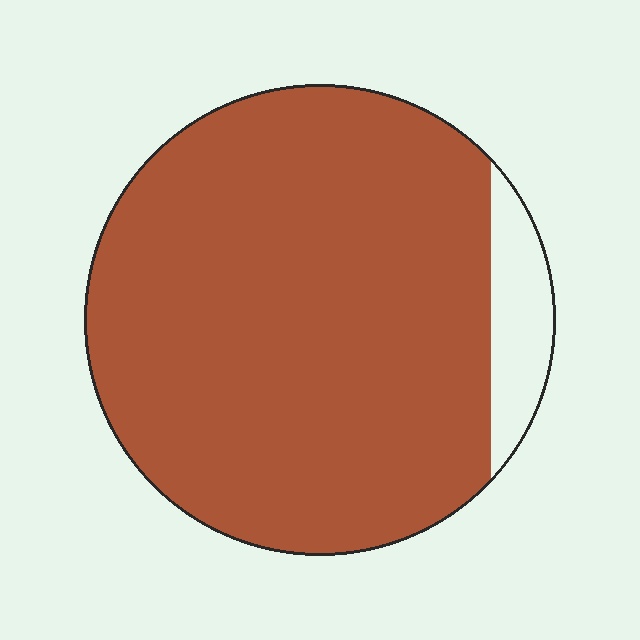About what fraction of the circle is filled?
About nine tenths (9/10).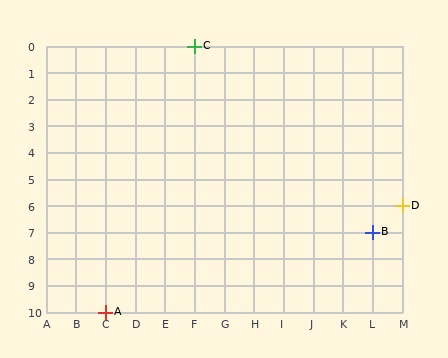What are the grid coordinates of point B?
Point B is at grid coordinates (L, 7).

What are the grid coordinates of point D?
Point D is at grid coordinates (M, 6).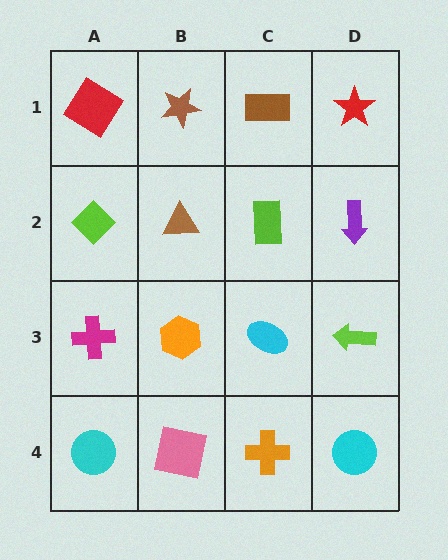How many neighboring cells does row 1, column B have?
3.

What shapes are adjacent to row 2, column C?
A brown rectangle (row 1, column C), a cyan ellipse (row 3, column C), a brown triangle (row 2, column B), a purple arrow (row 2, column D).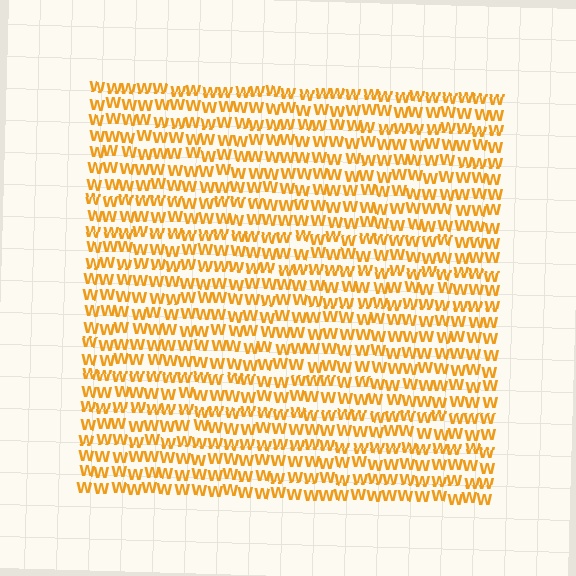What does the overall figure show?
The overall figure shows a square.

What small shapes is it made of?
It is made of small letter W's.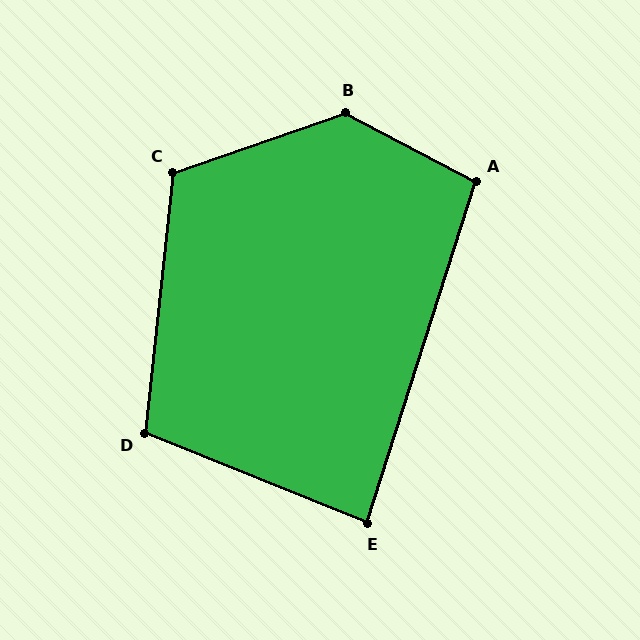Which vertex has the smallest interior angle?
E, at approximately 86 degrees.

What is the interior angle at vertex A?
Approximately 100 degrees (obtuse).